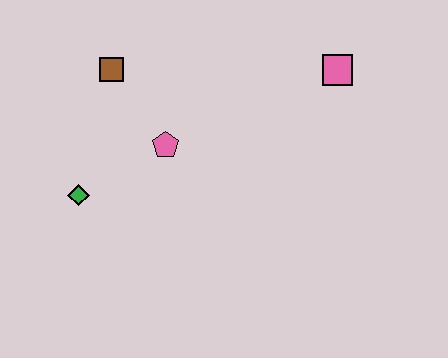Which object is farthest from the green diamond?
The pink square is farthest from the green diamond.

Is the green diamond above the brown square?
No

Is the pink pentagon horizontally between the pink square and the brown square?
Yes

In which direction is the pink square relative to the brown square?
The pink square is to the right of the brown square.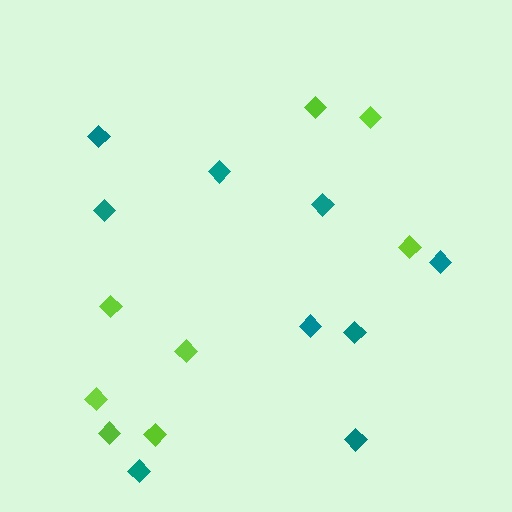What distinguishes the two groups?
There are 2 groups: one group of teal diamonds (9) and one group of lime diamonds (8).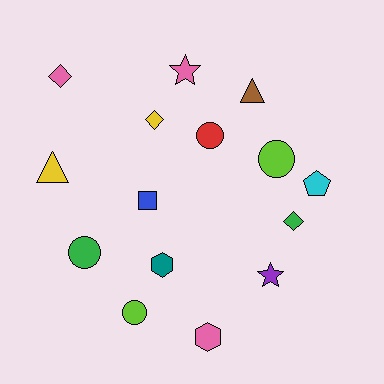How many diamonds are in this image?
There are 3 diamonds.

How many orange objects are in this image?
There are no orange objects.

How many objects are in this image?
There are 15 objects.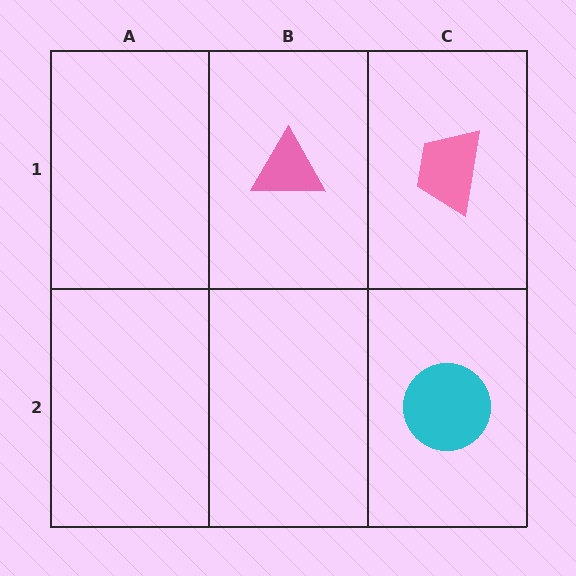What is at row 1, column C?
A pink trapezoid.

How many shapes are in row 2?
1 shape.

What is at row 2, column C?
A cyan circle.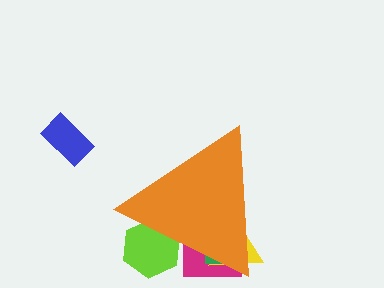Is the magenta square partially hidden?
Yes, the magenta square is partially hidden behind the orange triangle.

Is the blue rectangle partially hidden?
No, the blue rectangle is fully visible.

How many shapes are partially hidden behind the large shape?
4 shapes are partially hidden.